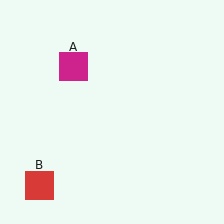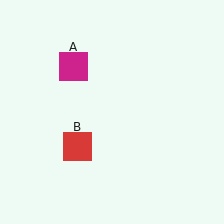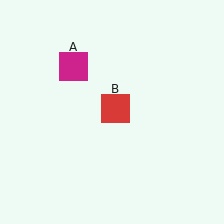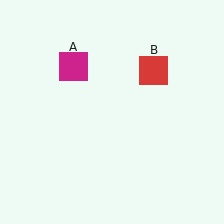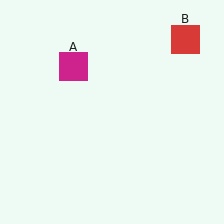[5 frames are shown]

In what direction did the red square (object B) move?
The red square (object B) moved up and to the right.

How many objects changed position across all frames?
1 object changed position: red square (object B).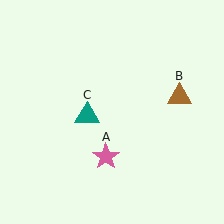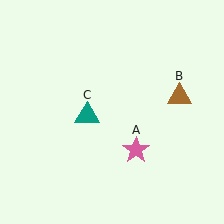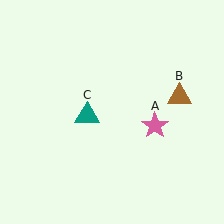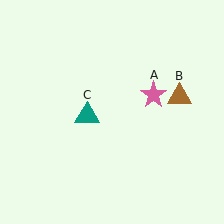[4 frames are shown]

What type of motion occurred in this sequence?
The pink star (object A) rotated counterclockwise around the center of the scene.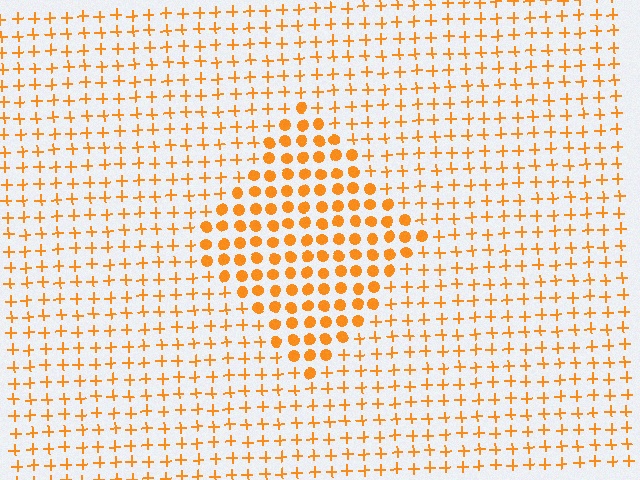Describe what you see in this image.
The image is filled with small orange elements arranged in a uniform grid. A diamond-shaped region contains circles, while the surrounding area contains plus signs. The boundary is defined purely by the change in element shape.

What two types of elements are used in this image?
The image uses circles inside the diamond region and plus signs outside it.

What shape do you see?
I see a diamond.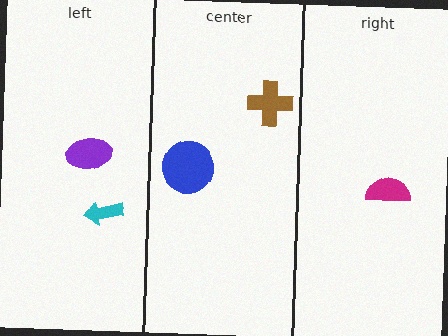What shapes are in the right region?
The magenta semicircle.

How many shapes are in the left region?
2.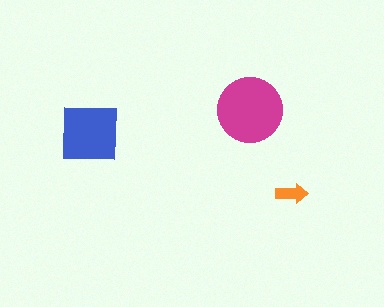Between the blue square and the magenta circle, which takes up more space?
The magenta circle.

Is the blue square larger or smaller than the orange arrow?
Larger.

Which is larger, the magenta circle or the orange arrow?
The magenta circle.